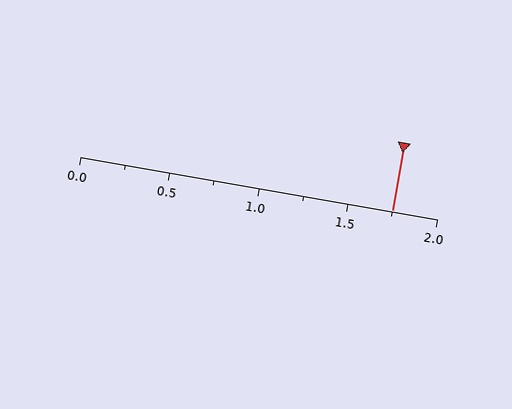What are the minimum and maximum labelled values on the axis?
The axis runs from 0.0 to 2.0.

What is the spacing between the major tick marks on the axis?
The major ticks are spaced 0.5 apart.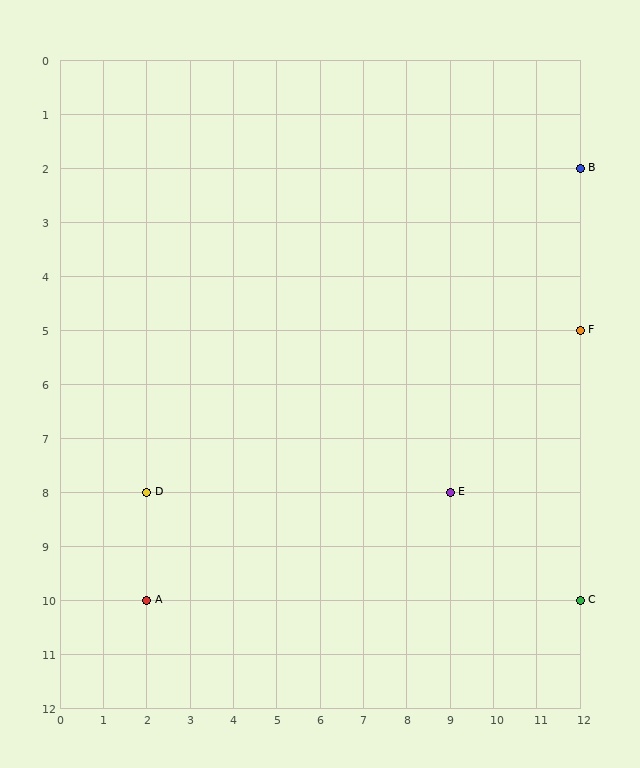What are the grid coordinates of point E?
Point E is at grid coordinates (9, 8).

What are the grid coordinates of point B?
Point B is at grid coordinates (12, 2).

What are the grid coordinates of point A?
Point A is at grid coordinates (2, 10).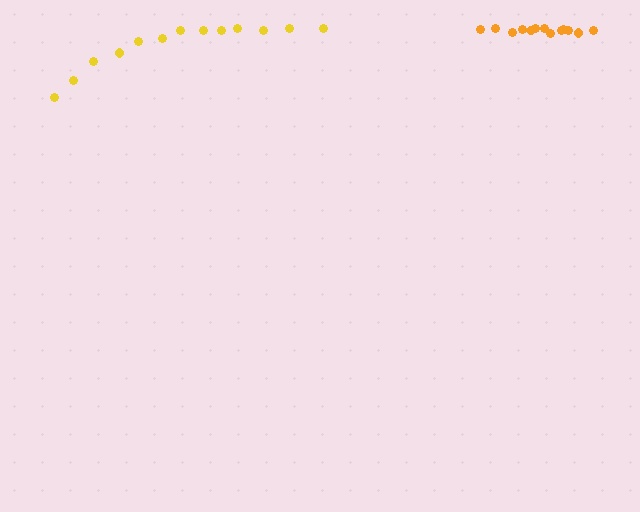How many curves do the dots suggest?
There are 2 distinct paths.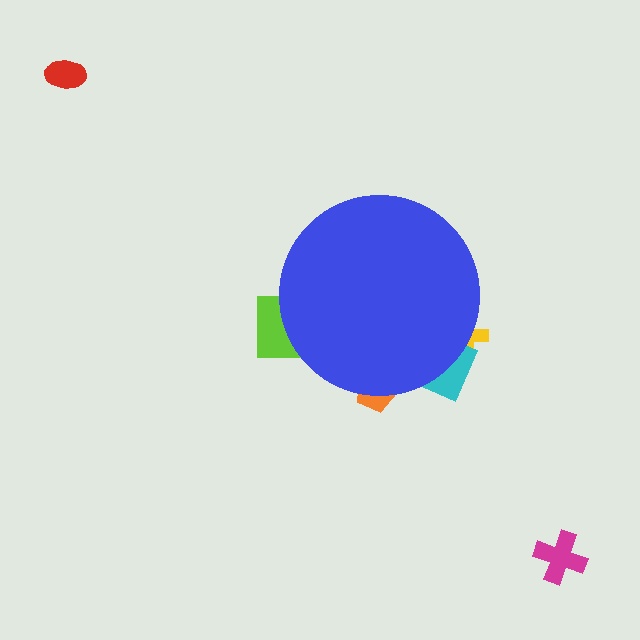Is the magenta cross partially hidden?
No, the magenta cross is fully visible.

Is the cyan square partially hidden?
Yes, the cyan square is partially hidden behind the blue circle.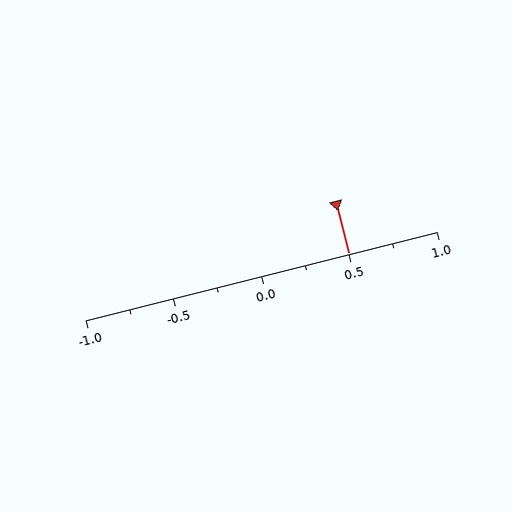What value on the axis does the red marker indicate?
The marker indicates approximately 0.5.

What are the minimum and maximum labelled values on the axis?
The axis runs from -1.0 to 1.0.